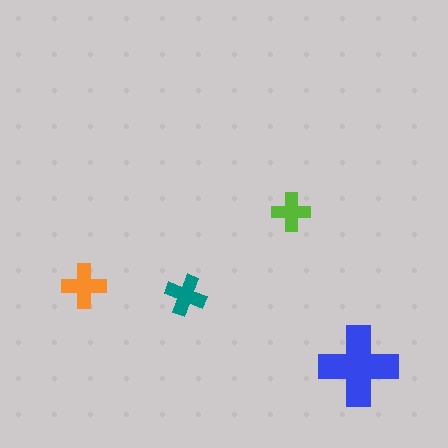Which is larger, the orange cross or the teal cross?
The orange one.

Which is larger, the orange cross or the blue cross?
The blue one.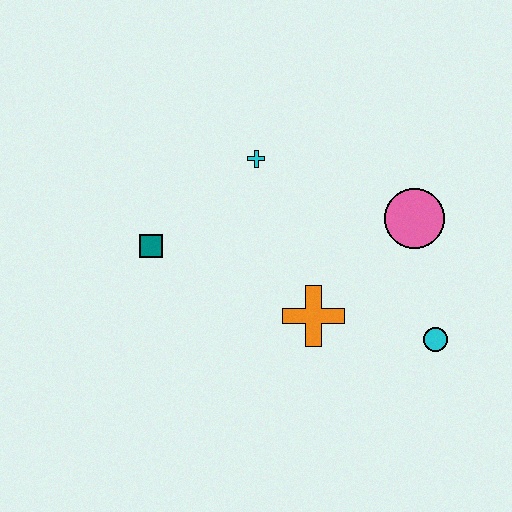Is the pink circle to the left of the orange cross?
No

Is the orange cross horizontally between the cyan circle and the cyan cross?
Yes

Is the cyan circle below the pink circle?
Yes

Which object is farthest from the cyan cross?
The cyan circle is farthest from the cyan cross.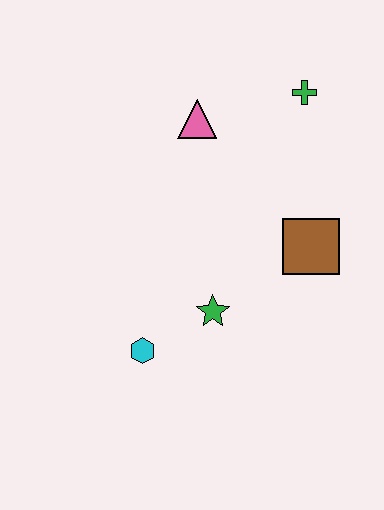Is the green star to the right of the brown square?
No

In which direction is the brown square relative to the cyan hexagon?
The brown square is to the right of the cyan hexagon.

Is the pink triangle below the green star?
No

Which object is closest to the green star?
The cyan hexagon is closest to the green star.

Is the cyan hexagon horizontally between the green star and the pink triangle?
No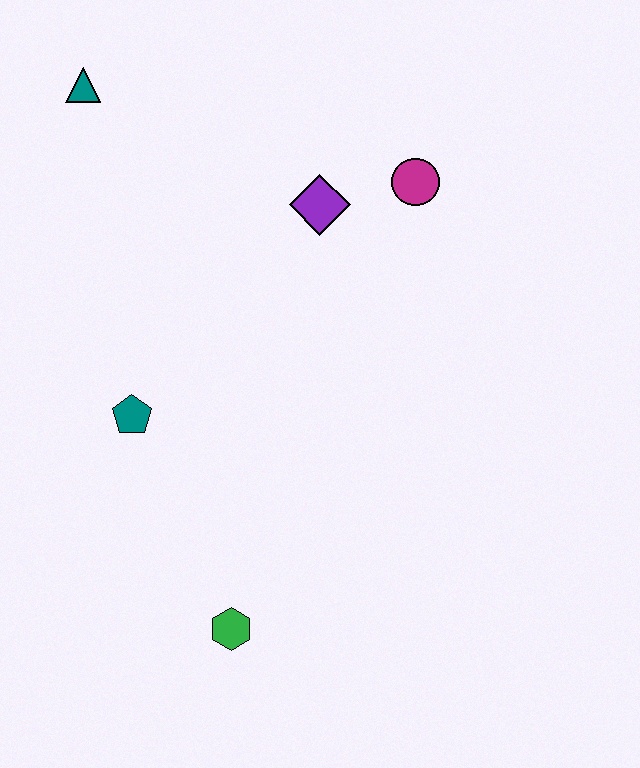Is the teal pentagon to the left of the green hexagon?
Yes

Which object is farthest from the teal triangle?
The green hexagon is farthest from the teal triangle.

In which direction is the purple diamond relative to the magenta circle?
The purple diamond is to the left of the magenta circle.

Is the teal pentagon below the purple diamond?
Yes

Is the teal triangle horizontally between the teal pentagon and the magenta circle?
No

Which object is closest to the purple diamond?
The magenta circle is closest to the purple diamond.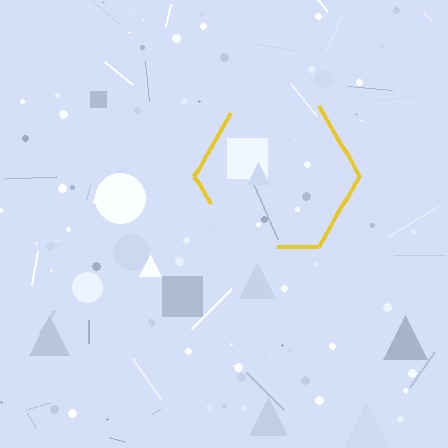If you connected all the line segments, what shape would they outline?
They would outline a hexagon.